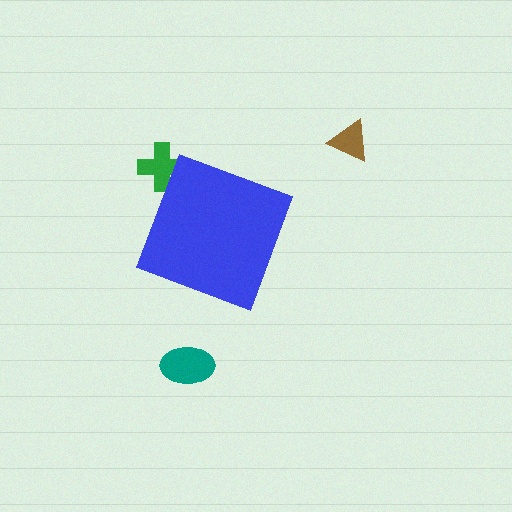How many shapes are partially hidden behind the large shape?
1 shape is partially hidden.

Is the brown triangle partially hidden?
No, the brown triangle is fully visible.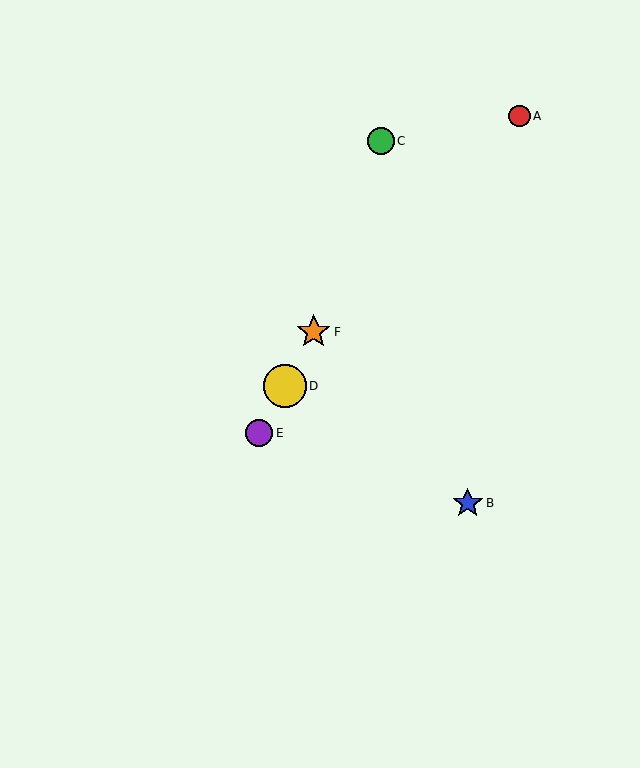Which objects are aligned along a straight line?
Objects D, E, F are aligned along a straight line.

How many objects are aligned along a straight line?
3 objects (D, E, F) are aligned along a straight line.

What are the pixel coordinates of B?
Object B is at (468, 503).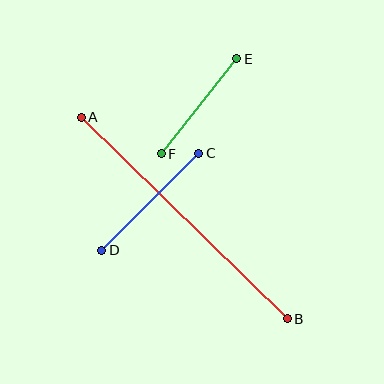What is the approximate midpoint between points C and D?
The midpoint is at approximately (150, 202) pixels.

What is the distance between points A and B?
The distance is approximately 288 pixels.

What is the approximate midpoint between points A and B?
The midpoint is at approximately (184, 218) pixels.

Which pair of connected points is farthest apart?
Points A and B are farthest apart.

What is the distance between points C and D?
The distance is approximately 137 pixels.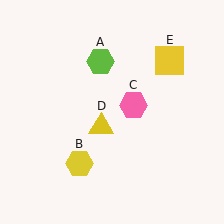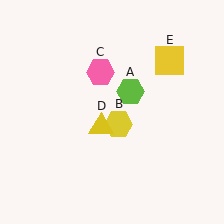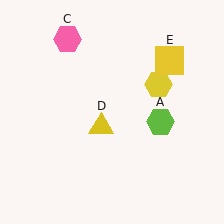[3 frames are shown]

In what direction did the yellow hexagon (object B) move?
The yellow hexagon (object B) moved up and to the right.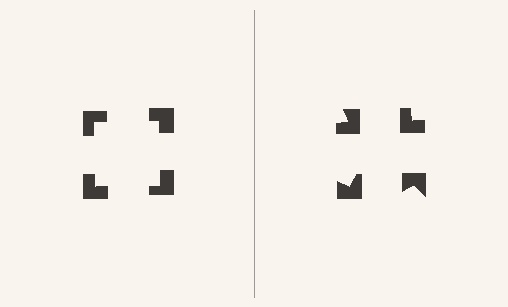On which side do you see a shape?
An illusory square appears on the left side. On the right side the wedge cuts are rotated, so no coherent shape forms.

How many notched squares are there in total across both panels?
8 — 4 on each side.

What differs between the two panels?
The notched squares are positioned identically on both sides; only the wedge orientations differ. On the left they align to a square; on the right they are misaligned.